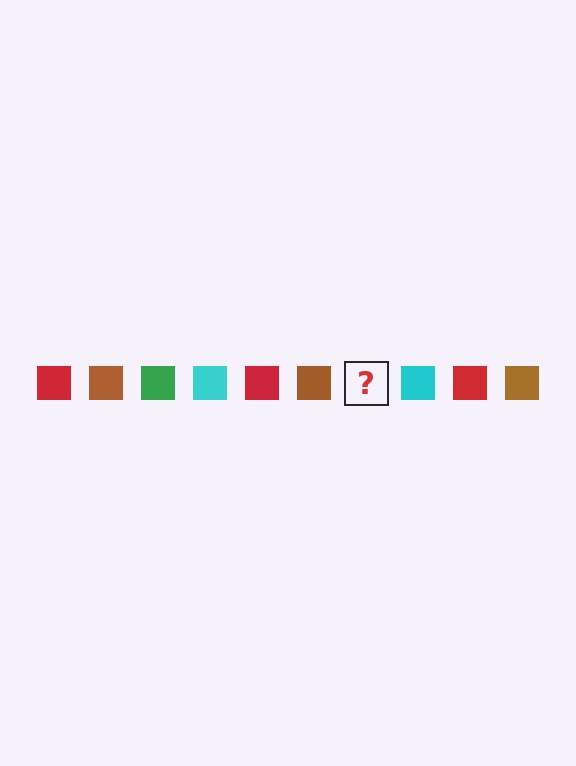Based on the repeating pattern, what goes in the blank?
The blank should be a green square.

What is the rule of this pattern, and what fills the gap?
The rule is that the pattern cycles through red, brown, green, cyan squares. The gap should be filled with a green square.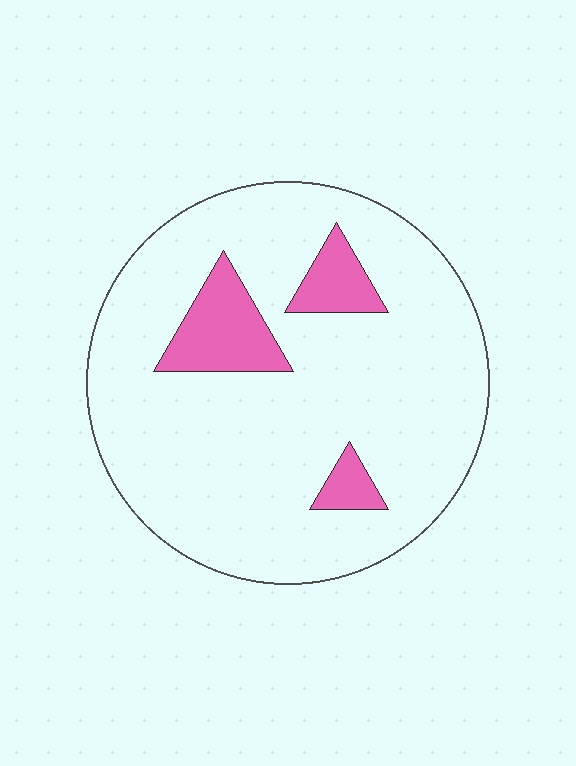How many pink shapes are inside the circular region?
3.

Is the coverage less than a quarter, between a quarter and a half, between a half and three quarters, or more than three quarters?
Less than a quarter.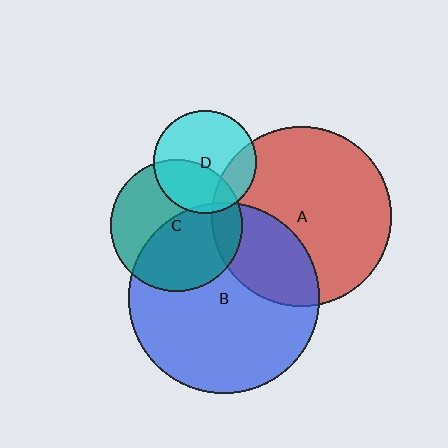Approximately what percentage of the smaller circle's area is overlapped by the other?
Approximately 5%.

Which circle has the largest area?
Circle B (blue).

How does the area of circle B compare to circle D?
Approximately 3.5 times.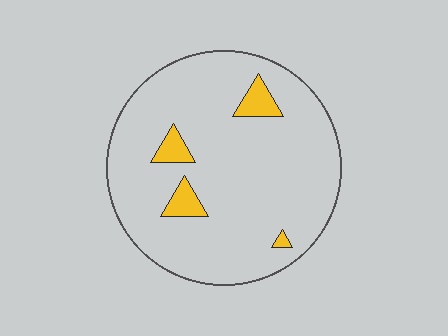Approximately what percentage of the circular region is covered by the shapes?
Approximately 10%.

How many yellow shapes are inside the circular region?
4.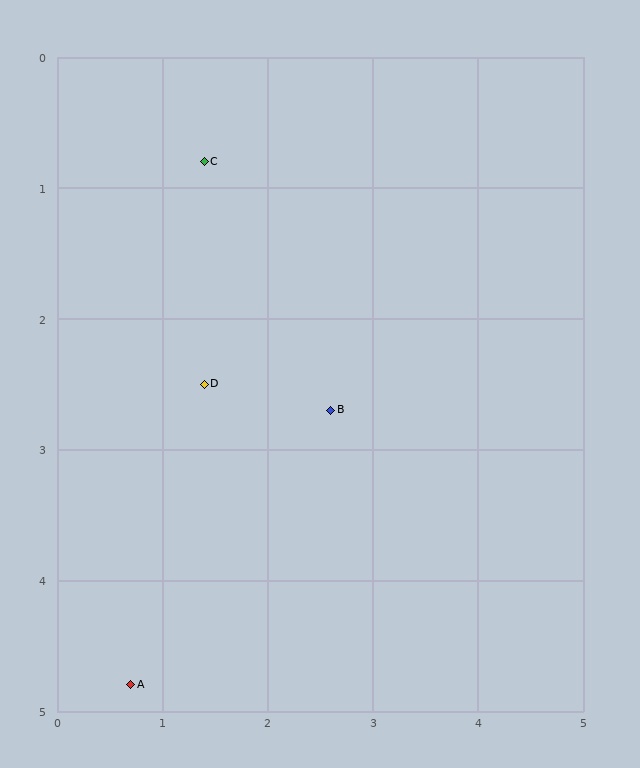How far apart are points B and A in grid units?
Points B and A are about 2.8 grid units apart.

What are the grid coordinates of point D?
Point D is at approximately (1.4, 2.5).